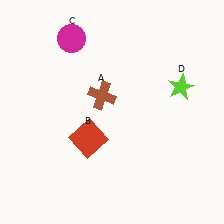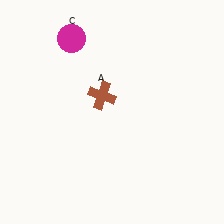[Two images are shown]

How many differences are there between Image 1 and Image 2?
There are 2 differences between the two images.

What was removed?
The red square (B), the lime star (D) were removed in Image 2.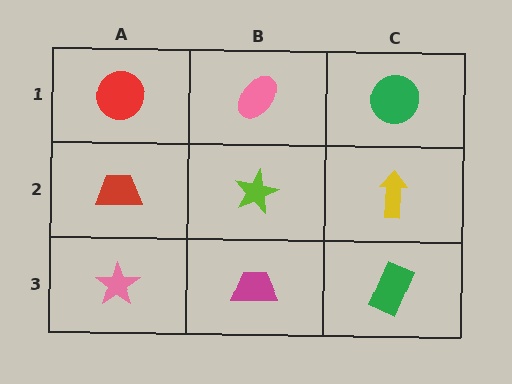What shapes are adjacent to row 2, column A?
A red circle (row 1, column A), a pink star (row 3, column A), a lime star (row 2, column B).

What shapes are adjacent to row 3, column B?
A lime star (row 2, column B), a pink star (row 3, column A), a green rectangle (row 3, column C).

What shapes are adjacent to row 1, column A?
A red trapezoid (row 2, column A), a pink ellipse (row 1, column B).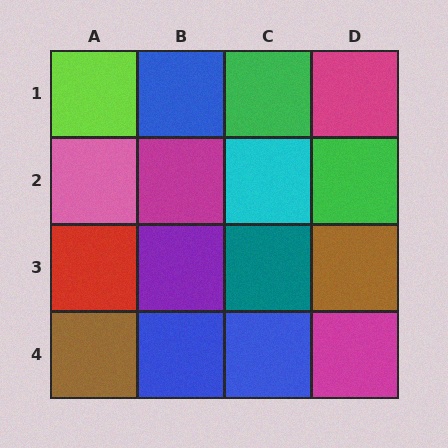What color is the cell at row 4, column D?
Magenta.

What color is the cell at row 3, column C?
Teal.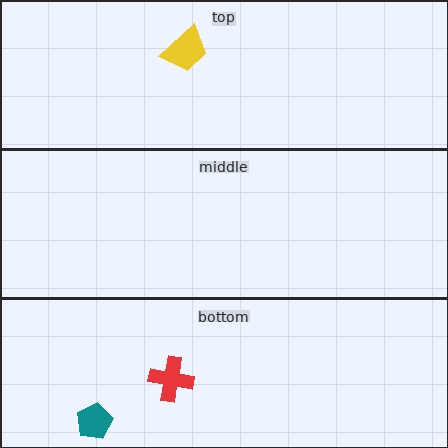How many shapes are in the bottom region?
2.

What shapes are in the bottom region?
The teal pentagon, the red cross.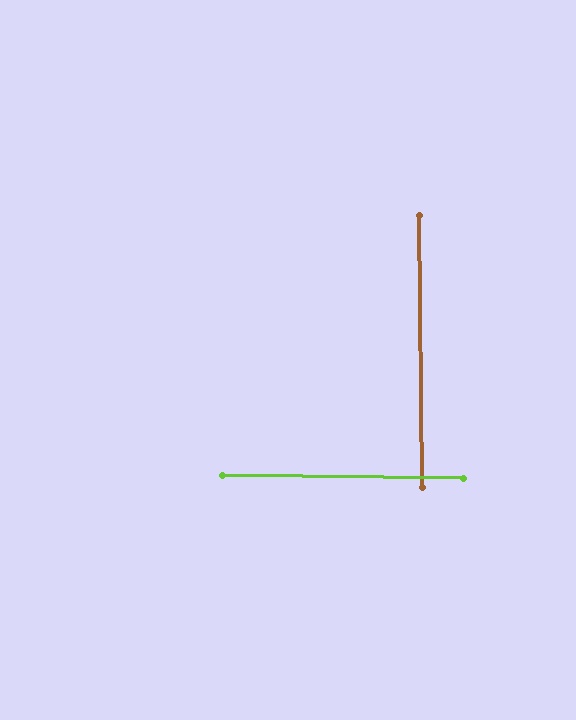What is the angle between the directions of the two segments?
Approximately 89 degrees.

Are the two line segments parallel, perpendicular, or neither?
Perpendicular — they meet at approximately 89°.